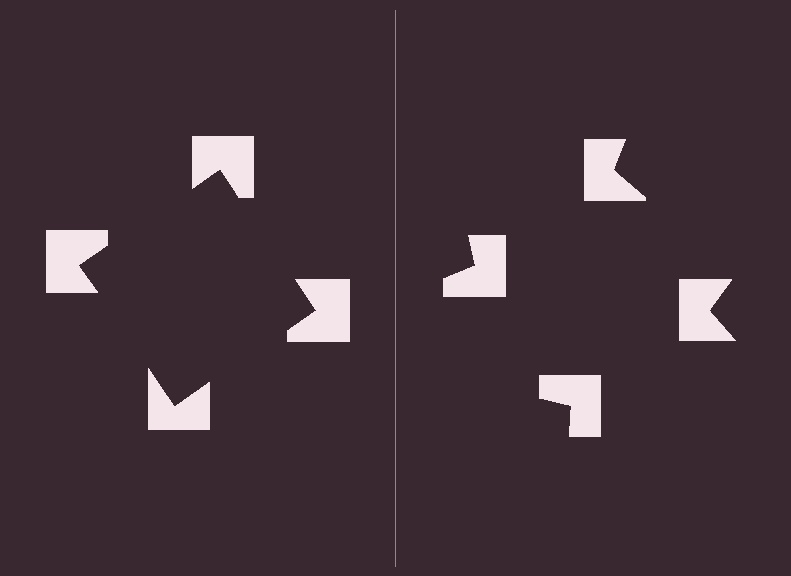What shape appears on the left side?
An illusory square.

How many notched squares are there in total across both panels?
8 — 4 on each side.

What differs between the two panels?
The notched squares are positioned identically on both sides; only the wedge orientations differ. On the left they align to a square; on the right they are misaligned.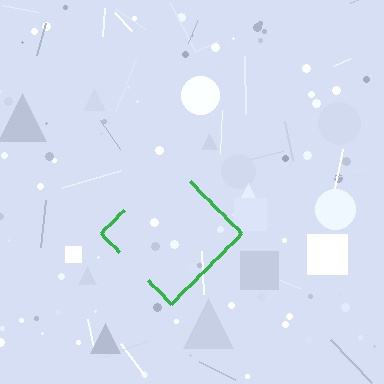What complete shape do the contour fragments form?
The contour fragments form a diamond.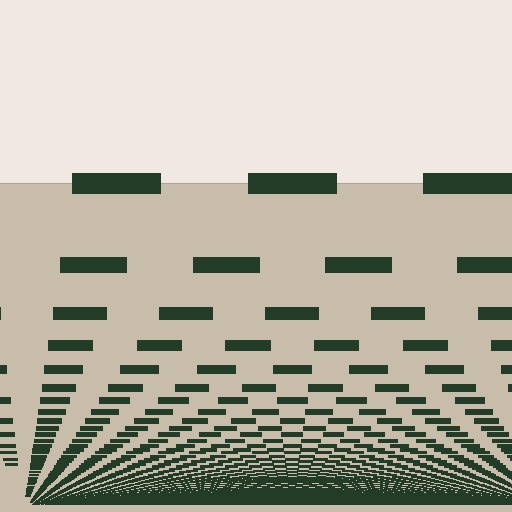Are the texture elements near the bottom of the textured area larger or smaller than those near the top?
Smaller. The gradient is inverted — elements near the bottom are smaller and denser.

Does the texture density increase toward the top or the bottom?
Density increases toward the bottom.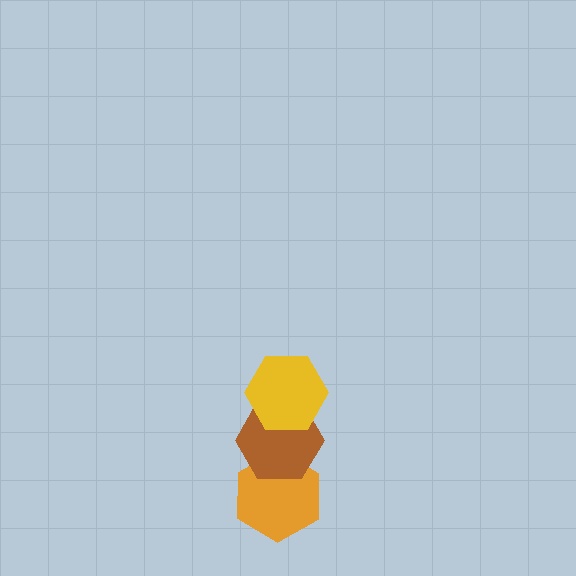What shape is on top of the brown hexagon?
The yellow hexagon is on top of the brown hexagon.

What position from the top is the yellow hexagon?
The yellow hexagon is 1st from the top.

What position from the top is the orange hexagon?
The orange hexagon is 3rd from the top.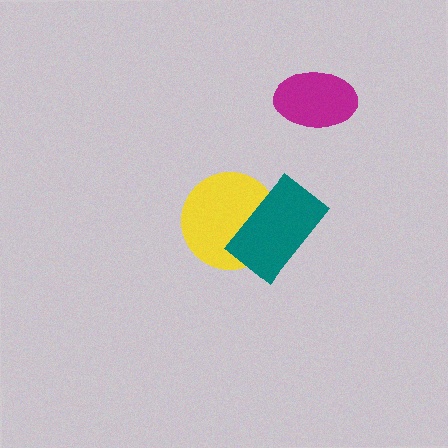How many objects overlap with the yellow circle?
1 object overlaps with the yellow circle.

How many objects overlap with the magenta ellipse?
0 objects overlap with the magenta ellipse.